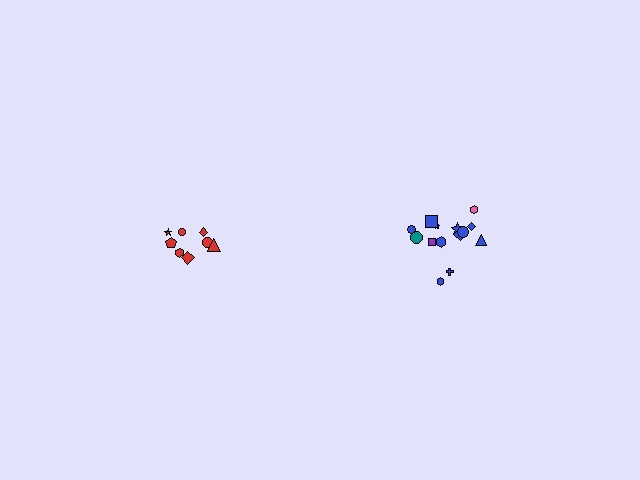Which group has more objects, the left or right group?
The right group.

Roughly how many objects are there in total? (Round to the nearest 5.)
Roughly 25 objects in total.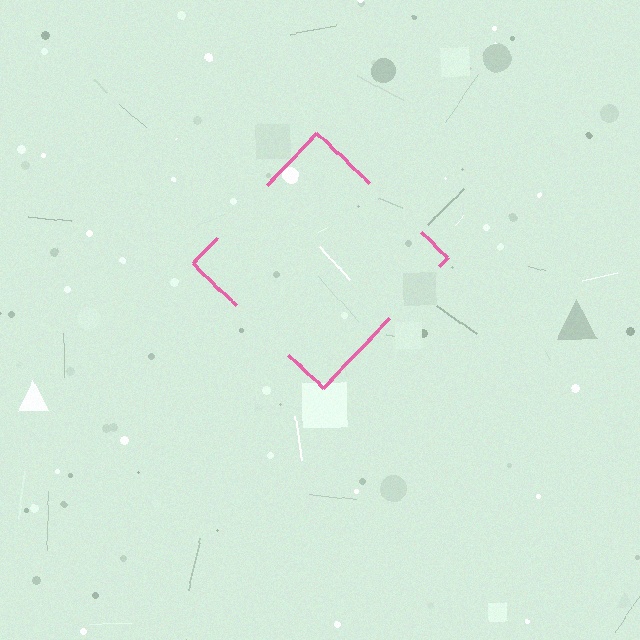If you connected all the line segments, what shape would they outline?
They would outline a diamond.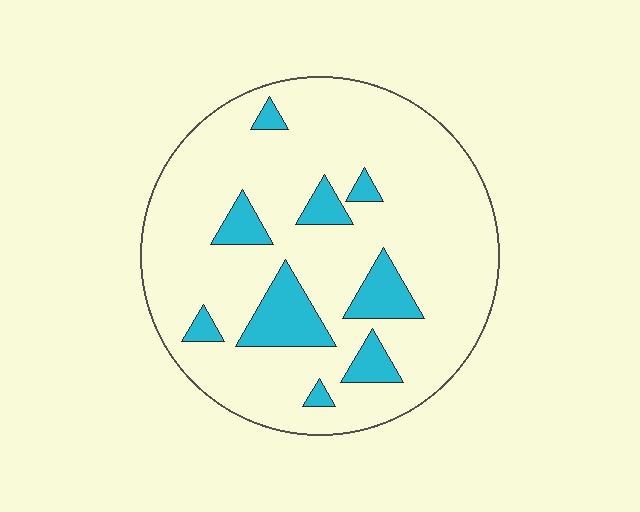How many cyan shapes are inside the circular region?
9.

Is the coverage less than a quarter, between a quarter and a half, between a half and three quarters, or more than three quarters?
Less than a quarter.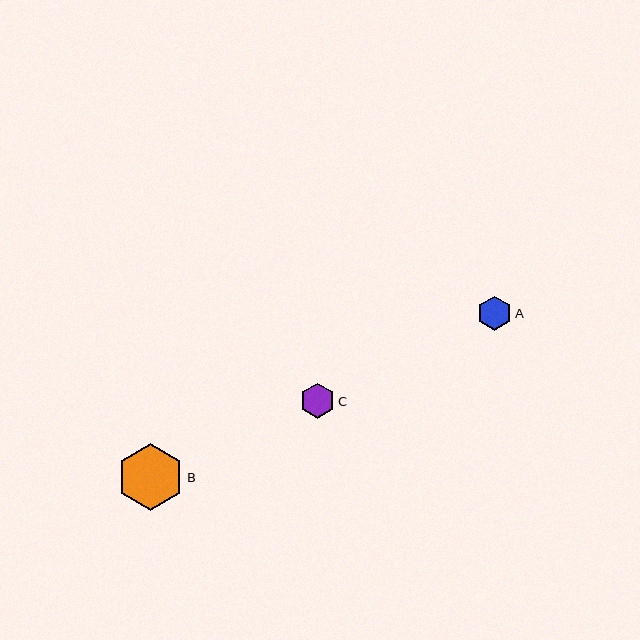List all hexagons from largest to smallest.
From largest to smallest: B, C, A.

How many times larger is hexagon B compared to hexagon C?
Hexagon B is approximately 1.9 times the size of hexagon C.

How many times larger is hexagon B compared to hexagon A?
Hexagon B is approximately 2.0 times the size of hexagon A.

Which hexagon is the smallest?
Hexagon A is the smallest with a size of approximately 34 pixels.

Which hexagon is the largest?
Hexagon B is the largest with a size of approximately 67 pixels.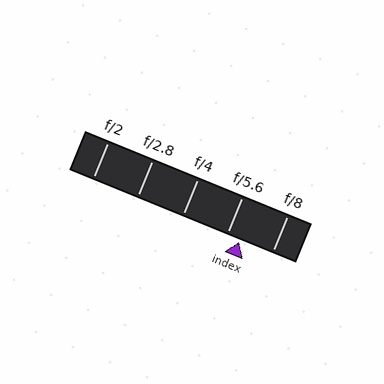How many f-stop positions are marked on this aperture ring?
There are 5 f-stop positions marked.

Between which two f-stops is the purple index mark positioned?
The index mark is between f/5.6 and f/8.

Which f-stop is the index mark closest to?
The index mark is closest to f/5.6.